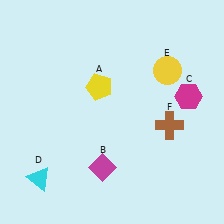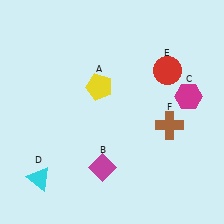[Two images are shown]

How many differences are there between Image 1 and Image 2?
There is 1 difference between the two images.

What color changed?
The circle (E) changed from yellow in Image 1 to red in Image 2.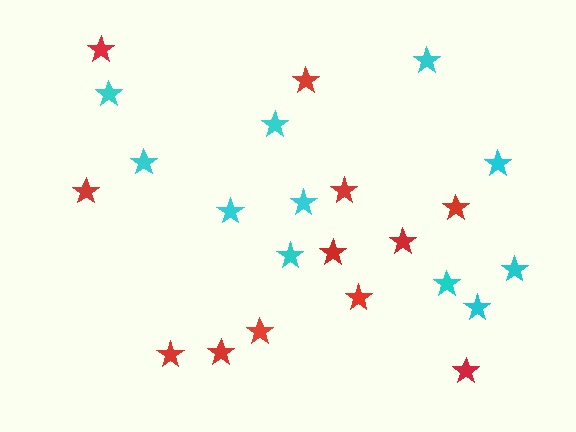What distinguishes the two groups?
There are 2 groups: one group of red stars (12) and one group of cyan stars (11).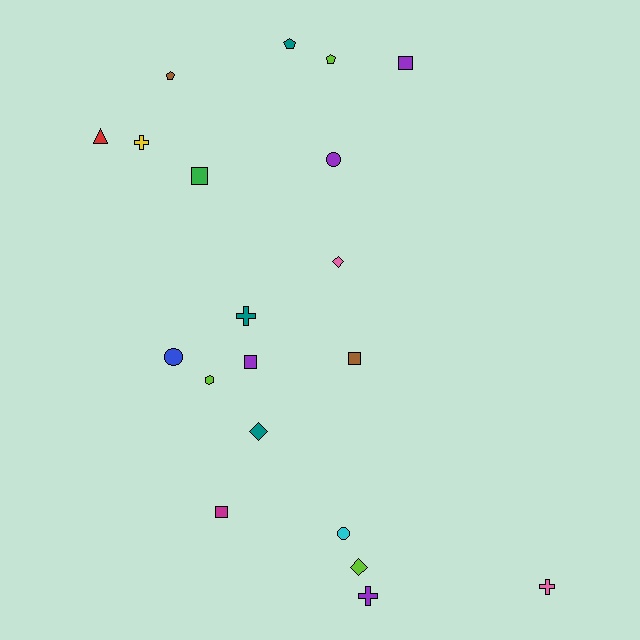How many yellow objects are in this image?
There is 1 yellow object.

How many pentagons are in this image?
There are 3 pentagons.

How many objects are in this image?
There are 20 objects.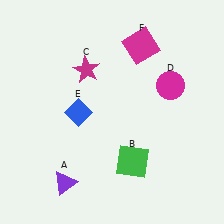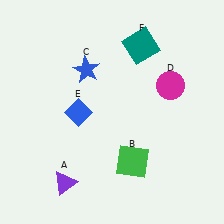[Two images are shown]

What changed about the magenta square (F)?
In Image 1, F is magenta. In Image 2, it changed to teal.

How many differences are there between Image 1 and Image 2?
There are 2 differences between the two images.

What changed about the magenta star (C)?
In Image 1, C is magenta. In Image 2, it changed to blue.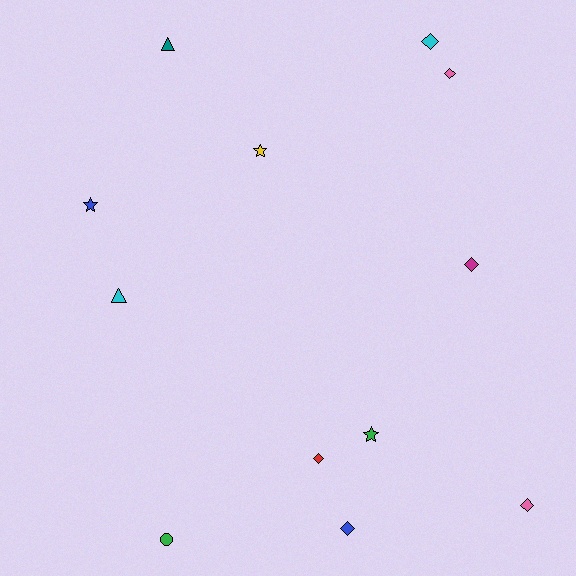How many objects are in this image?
There are 12 objects.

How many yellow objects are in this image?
There is 1 yellow object.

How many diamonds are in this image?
There are 6 diamonds.